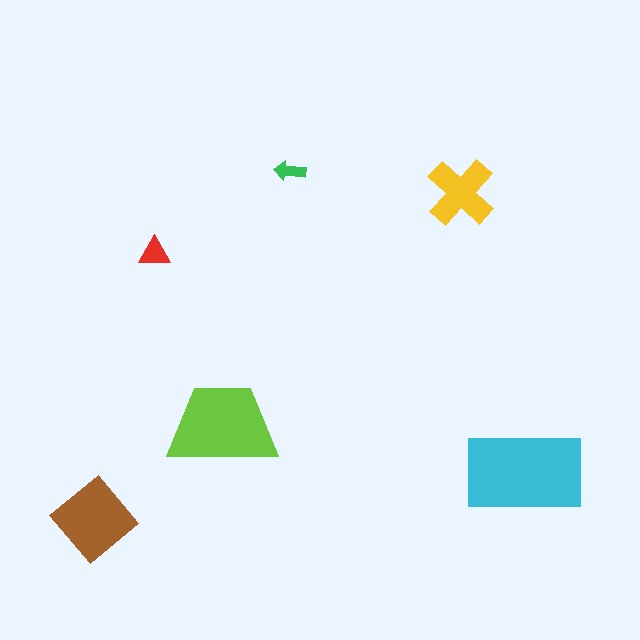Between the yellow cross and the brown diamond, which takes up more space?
The brown diamond.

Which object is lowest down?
The brown diamond is bottommost.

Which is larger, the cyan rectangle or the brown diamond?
The cyan rectangle.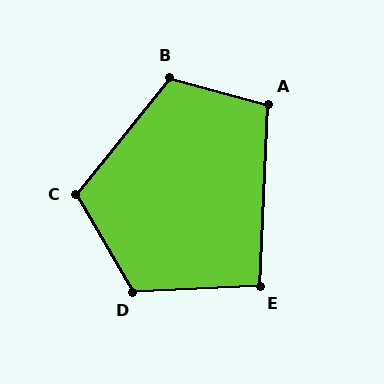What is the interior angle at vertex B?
Approximately 114 degrees (obtuse).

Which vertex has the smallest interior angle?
E, at approximately 95 degrees.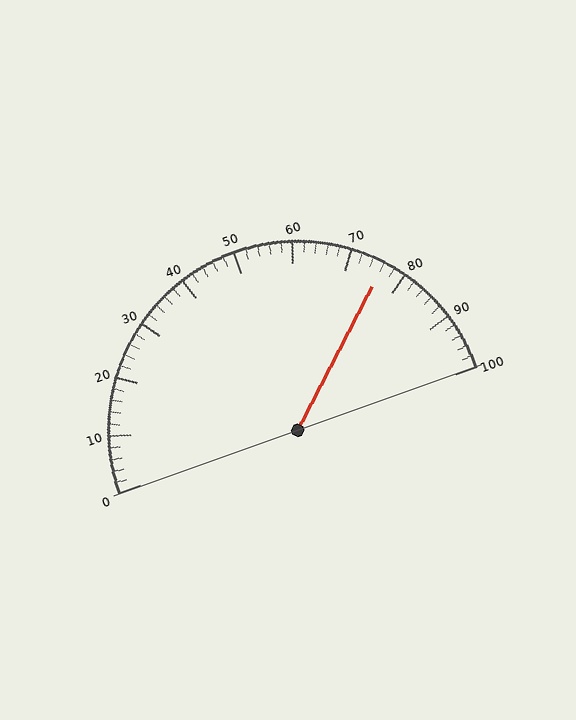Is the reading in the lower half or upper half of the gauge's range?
The reading is in the upper half of the range (0 to 100).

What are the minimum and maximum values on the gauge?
The gauge ranges from 0 to 100.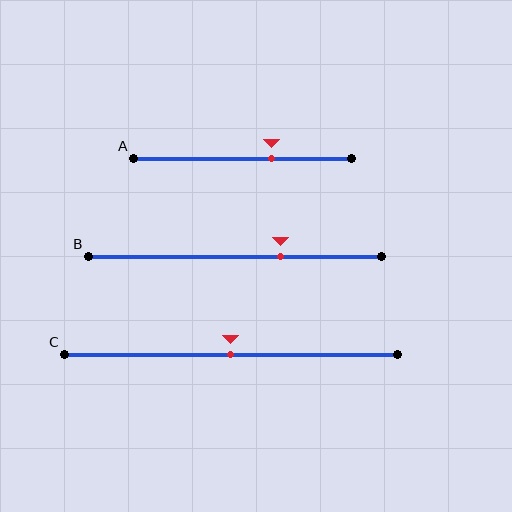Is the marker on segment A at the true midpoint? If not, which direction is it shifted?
No, the marker on segment A is shifted to the right by about 13% of the segment length.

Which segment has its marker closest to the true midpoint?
Segment C has its marker closest to the true midpoint.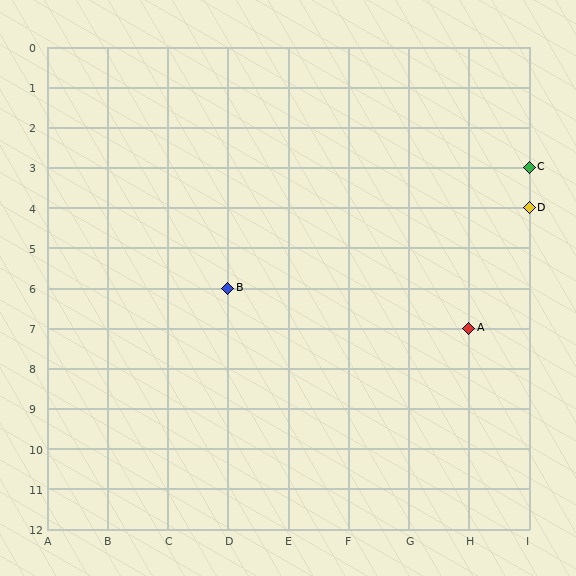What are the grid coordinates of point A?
Point A is at grid coordinates (H, 7).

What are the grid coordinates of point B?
Point B is at grid coordinates (D, 6).